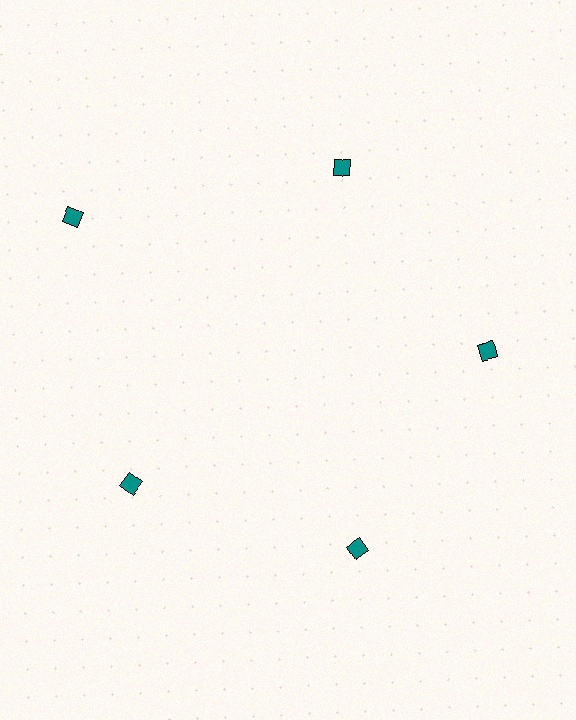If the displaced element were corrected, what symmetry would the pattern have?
It would have 5-fold rotational symmetry — the pattern would map onto itself every 72 degrees.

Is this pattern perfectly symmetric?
No. The 5 teal diamonds are arranged in a ring, but one element near the 10 o'clock position is pushed outward from the center, breaking the 5-fold rotational symmetry.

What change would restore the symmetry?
The symmetry would be restored by moving it inward, back onto the ring so that all 5 diamonds sit at equal angles and equal distance from the center.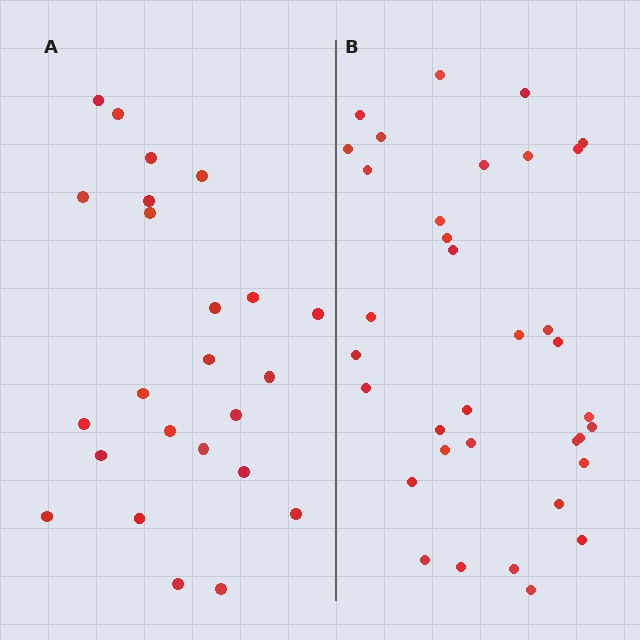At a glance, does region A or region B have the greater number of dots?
Region B (the right region) has more dots.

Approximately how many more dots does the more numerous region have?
Region B has roughly 12 or so more dots than region A.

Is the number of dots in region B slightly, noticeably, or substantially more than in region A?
Region B has substantially more. The ratio is roughly 1.5 to 1.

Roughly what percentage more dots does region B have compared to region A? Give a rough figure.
About 45% more.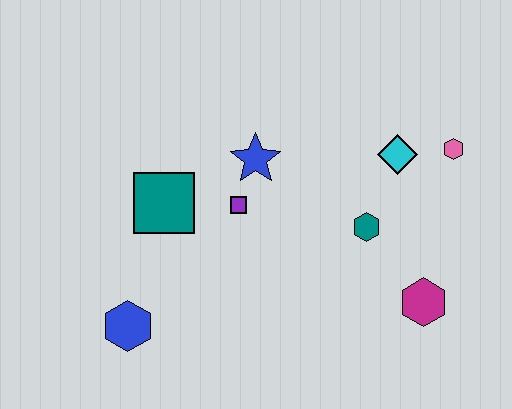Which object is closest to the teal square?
The purple square is closest to the teal square.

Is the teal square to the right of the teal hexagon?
No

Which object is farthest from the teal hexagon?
The blue hexagon is farthest from the teal hexagon.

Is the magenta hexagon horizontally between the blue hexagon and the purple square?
No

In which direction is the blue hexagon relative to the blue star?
The blue hexagon is below the blue star.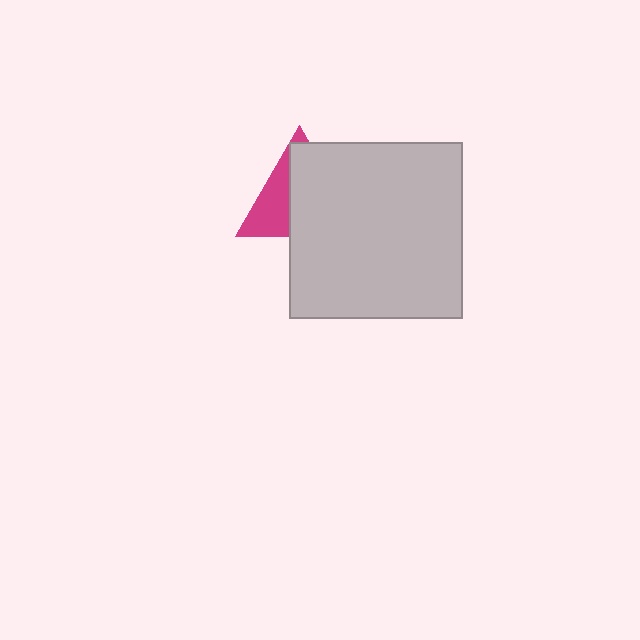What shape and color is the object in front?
The object in front is a light gray rectangle.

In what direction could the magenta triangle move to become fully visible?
The magenta triangle could move left. That would shift it out from behind the light gray rectangle entirely.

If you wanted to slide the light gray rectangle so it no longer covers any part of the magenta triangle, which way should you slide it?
Slide it right — that is the most direct way to separate the two shapes.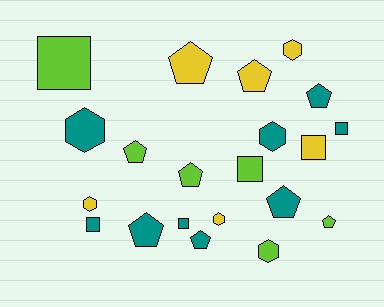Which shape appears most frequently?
Pentagon, with 9 objects.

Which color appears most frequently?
Teal, with 9 objects.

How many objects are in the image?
There are 21 objects.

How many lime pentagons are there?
There are 3 lime pentagons.